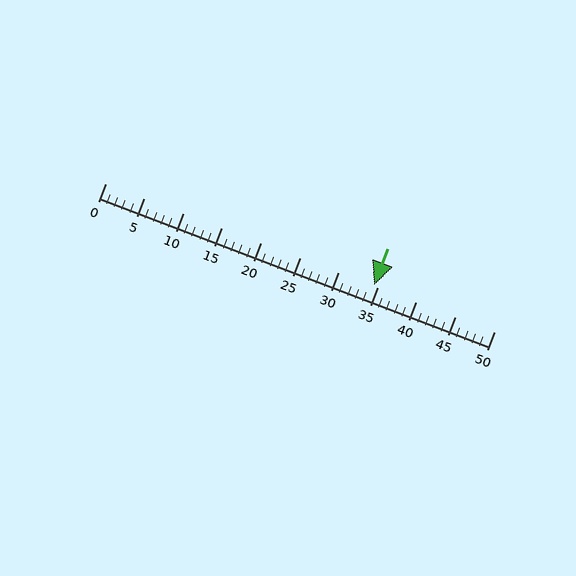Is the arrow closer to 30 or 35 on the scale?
The arrow is closer to 35.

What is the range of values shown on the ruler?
The ruler shows values from 0 to 50.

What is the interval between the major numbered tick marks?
The major tick marks are spaced 5 units apart.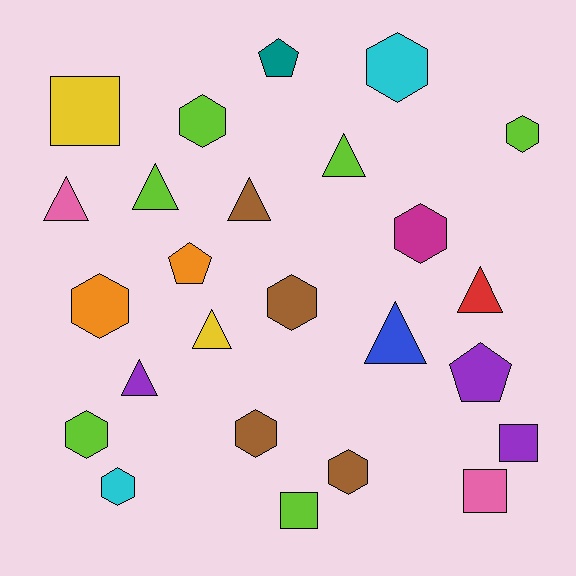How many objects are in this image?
There are 25 objects.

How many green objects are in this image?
There are no green objects.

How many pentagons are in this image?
There are 3 pentagons.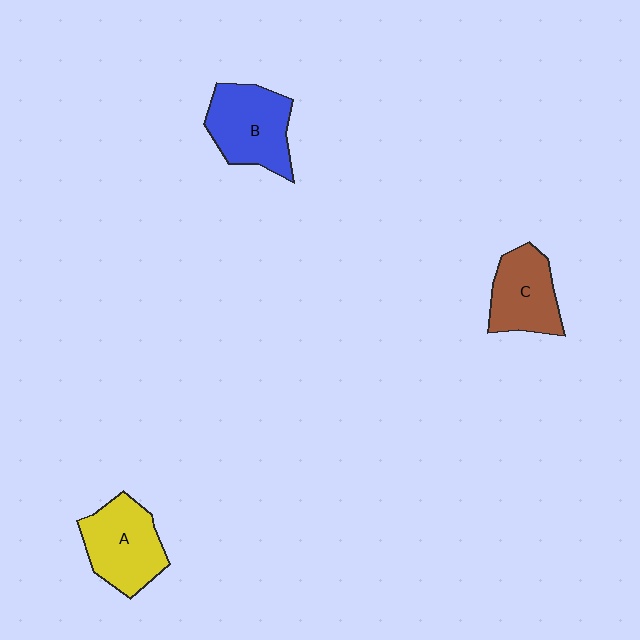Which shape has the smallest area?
Shape C (brown).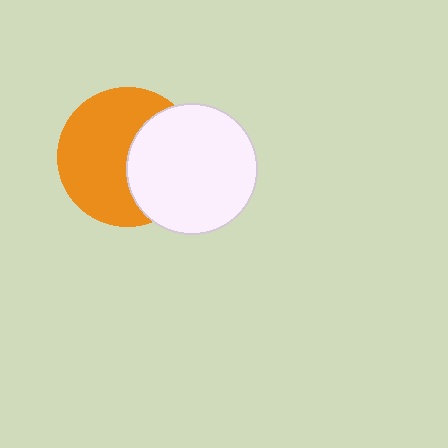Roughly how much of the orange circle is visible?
About half of it is visible (roughly 61%).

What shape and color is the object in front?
The object in front is a white circle.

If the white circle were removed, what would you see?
You would see the complete orange circle.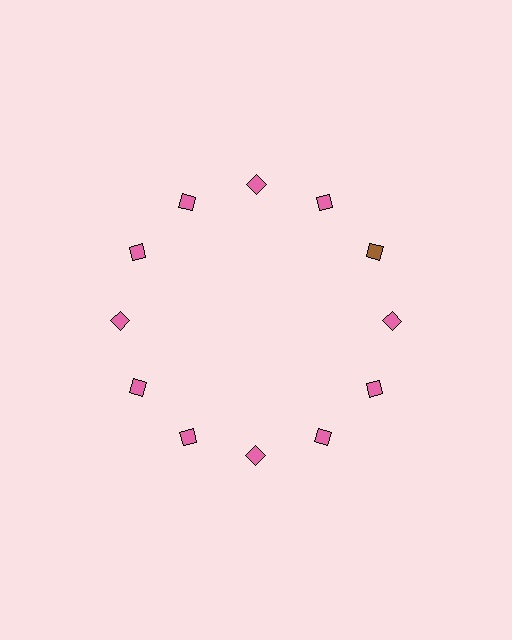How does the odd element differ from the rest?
It has a different color: brown instead of pink.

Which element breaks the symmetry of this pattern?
The brown diamond at roughly the 2 o'clock position breaks the symmetry. All other shapes are pink diamonds.